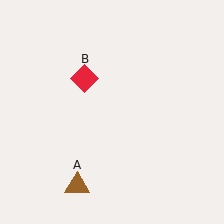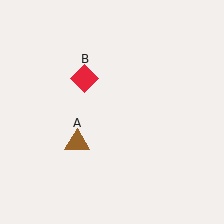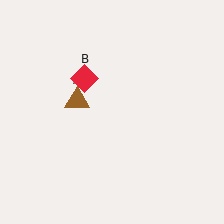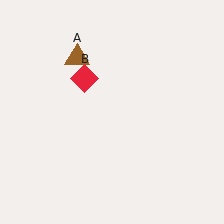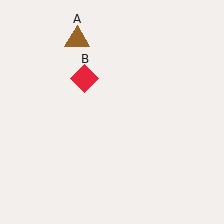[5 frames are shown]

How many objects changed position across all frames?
1 object changed position: brown triangle (object A).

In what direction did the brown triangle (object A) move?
The brown triangle (object A) moved up.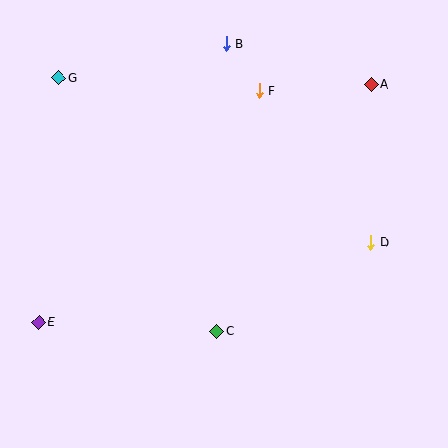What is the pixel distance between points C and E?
The distance between C and E is 179 pixels.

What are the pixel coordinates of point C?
Point C is at (217, 331).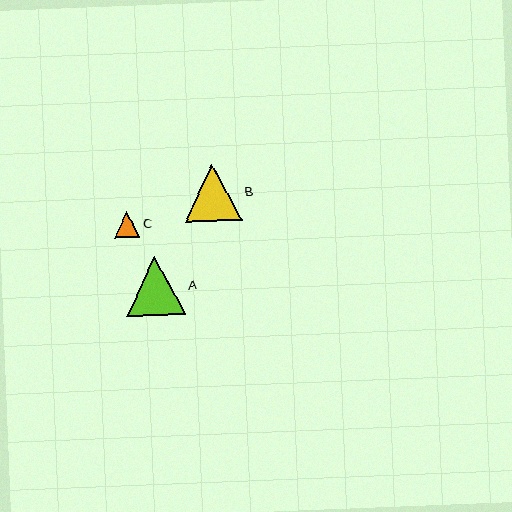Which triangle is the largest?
Triangle A is the largest with a size of approximately 59 pixels.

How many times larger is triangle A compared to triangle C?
Triangle A is approximately 2.3 times the size of triangle C.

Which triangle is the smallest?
Triangle C is the smallest with a size of approximately 26 pixels.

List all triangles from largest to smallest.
From largest to smallest: A, B, C.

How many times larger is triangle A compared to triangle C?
Triangle A is approximately 2.3 times the size of triangle C.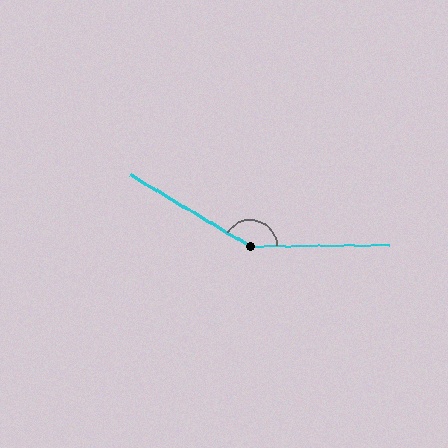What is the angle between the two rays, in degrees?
Approximately 148 degrees.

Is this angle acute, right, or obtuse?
It is obtuse.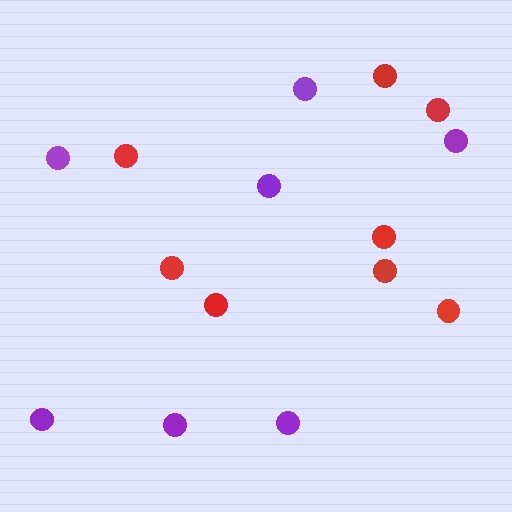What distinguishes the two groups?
There are 2 groups: one group of red circles (8) and one group of purple circles (7).